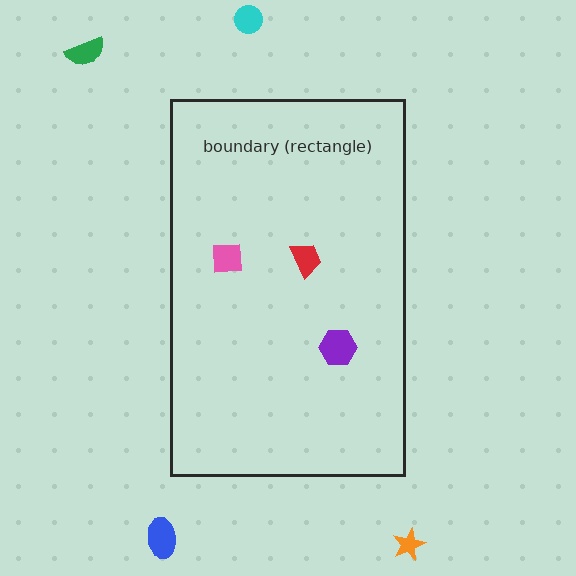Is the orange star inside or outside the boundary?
Outside.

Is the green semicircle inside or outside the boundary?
Outside.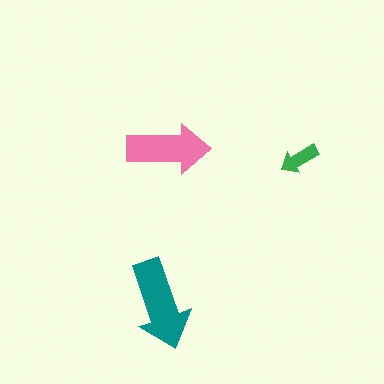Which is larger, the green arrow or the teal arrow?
The teal one.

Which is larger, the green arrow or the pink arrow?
The pink one.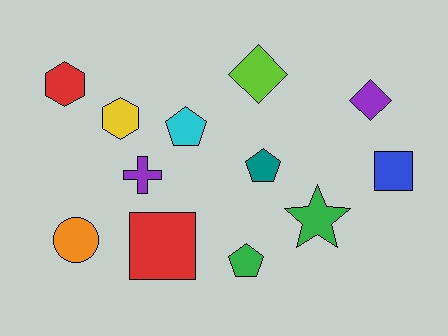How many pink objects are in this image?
There are no pink objects.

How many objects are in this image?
There are 12 objects.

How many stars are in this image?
There is 1 star.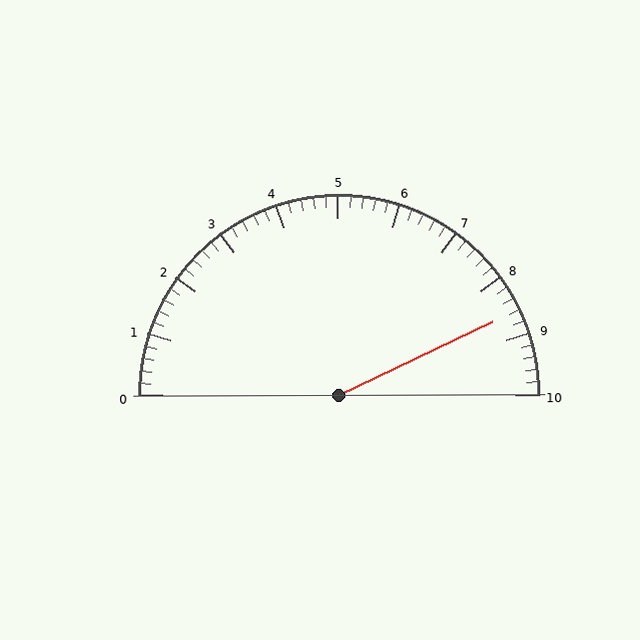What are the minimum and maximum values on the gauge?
The gauge ranges from 0 to 10.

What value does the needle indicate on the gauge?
The needle indicates approximately 8.6.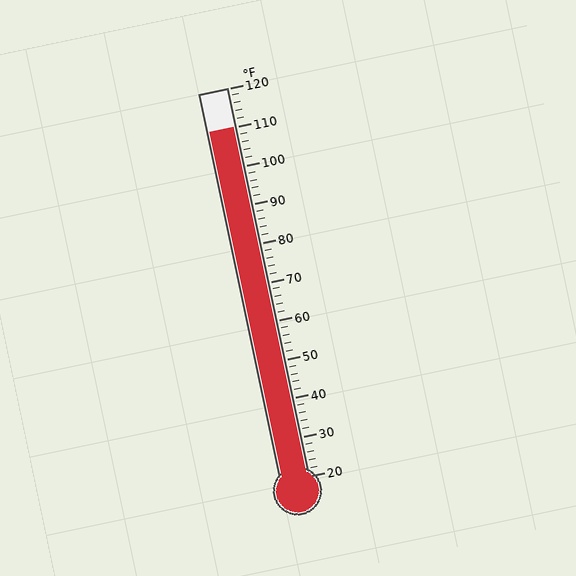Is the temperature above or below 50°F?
The temperature is above 50°F.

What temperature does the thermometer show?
The thermometer shows approximately 110°F.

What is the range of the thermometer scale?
The thermometer scale ranges from 20°F to 120°F.